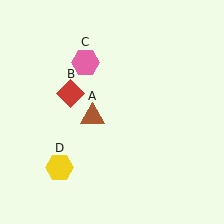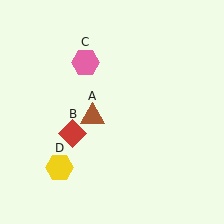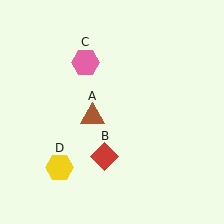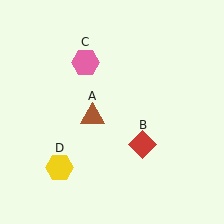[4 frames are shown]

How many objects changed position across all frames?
1 object changed position: red diamond (object B).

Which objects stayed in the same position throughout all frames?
Brown triangle (object A) and pink hexagon (object C) and yellow hexagon (object D) remained stationary.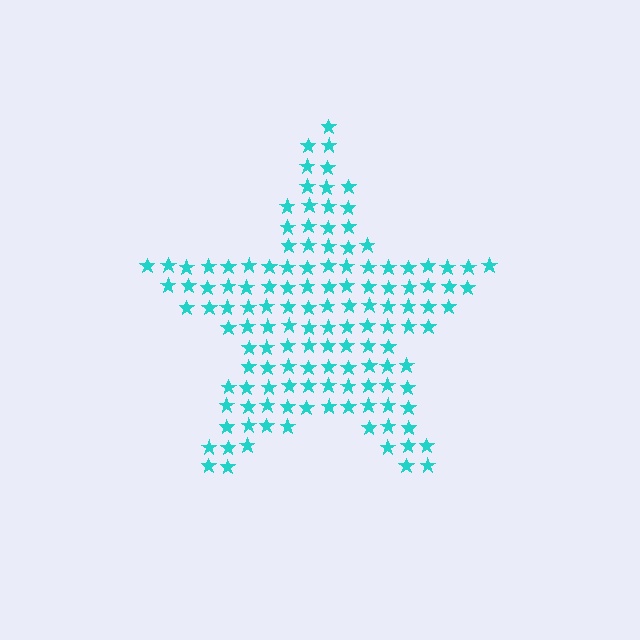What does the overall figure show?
The overall figure shows a star.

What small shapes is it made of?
It is made of small stars.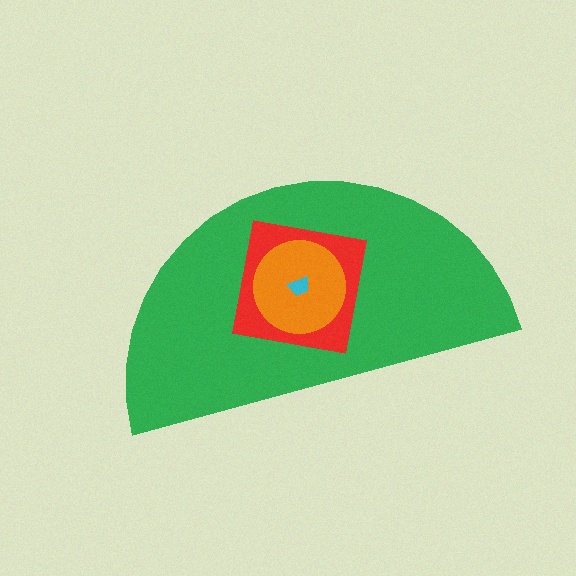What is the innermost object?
The cyan trapezoid.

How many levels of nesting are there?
4.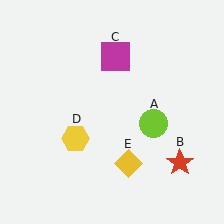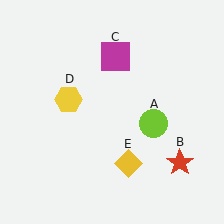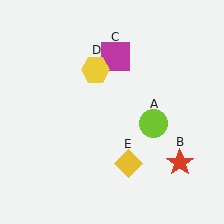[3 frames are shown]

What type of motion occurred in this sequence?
The yellow hexagon (object D) rotated clockwise around the center of the scene.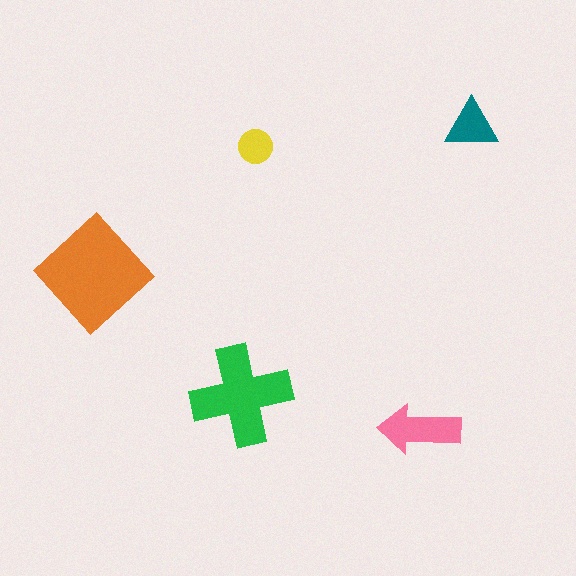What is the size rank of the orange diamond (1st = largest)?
1st.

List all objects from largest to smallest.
The orange diamond, the green cross, the pink arrow, the teal triangle, the yellow circle.